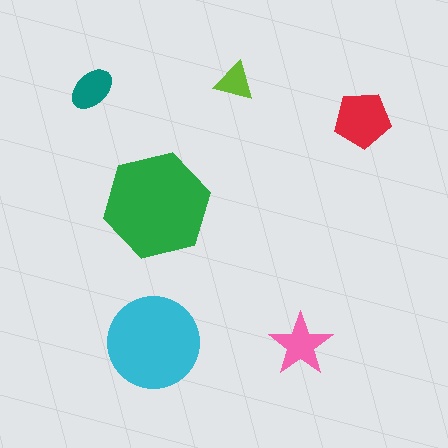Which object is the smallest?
The lime triangle.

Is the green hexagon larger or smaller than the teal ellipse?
Larger.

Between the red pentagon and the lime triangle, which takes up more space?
The red pentagon.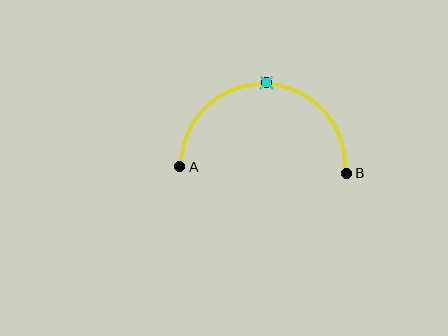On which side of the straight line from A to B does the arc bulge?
The arc bulges above the straight line connecting A and B.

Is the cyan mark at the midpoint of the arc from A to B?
Yes. The cyan mark lies on the arc at equal arc-length from both A and B — it is the arc midpoint.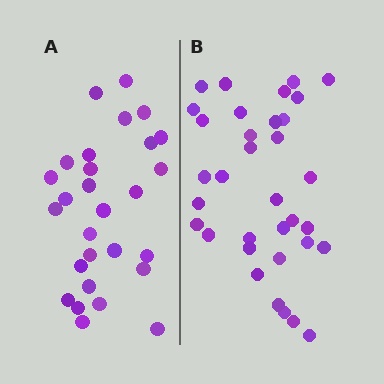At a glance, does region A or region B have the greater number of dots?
Region B (the right region) has more dots.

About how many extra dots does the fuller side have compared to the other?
Region B has about 6 more dots than region A.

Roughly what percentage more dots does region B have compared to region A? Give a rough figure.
About 20% more.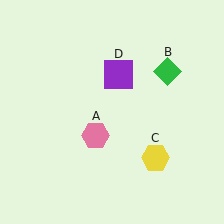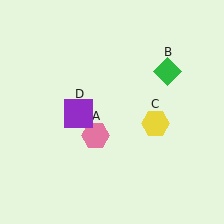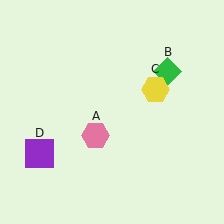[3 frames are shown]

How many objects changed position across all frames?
2 objects changed position: yellow hexagon (object C), purple square (object D).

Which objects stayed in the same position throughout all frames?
Pink hexagon (object A) and green diamond (object B) remained stationary.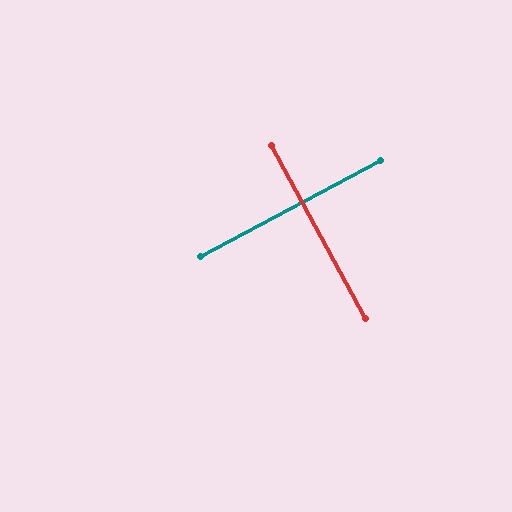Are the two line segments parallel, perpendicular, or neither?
Perpendicular — they meet at approximately 90°.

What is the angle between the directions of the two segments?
Approximately 90 degrees.